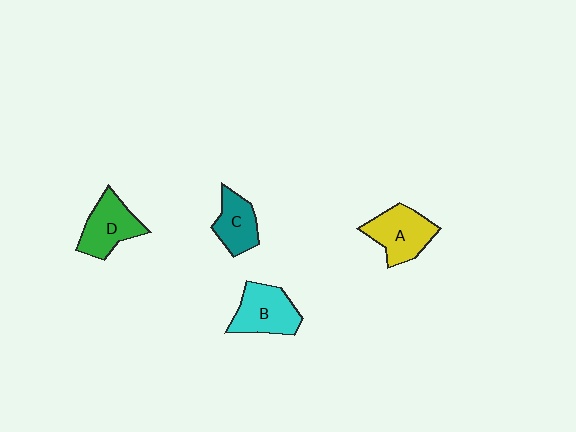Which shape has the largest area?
Shape A (yellow).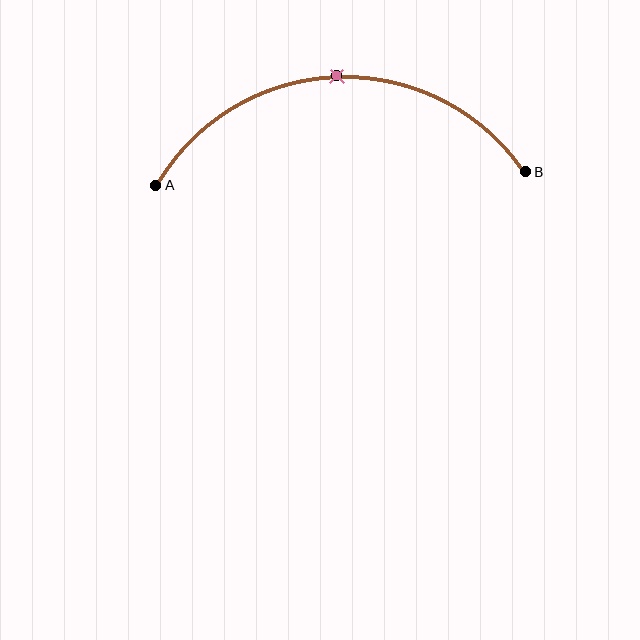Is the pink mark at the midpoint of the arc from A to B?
Yes. The pink mark lies on the arc at equal arc-length from both A and B — it is the arc midpoint.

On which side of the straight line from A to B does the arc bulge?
The arc bulges above the straight line connecting A and B.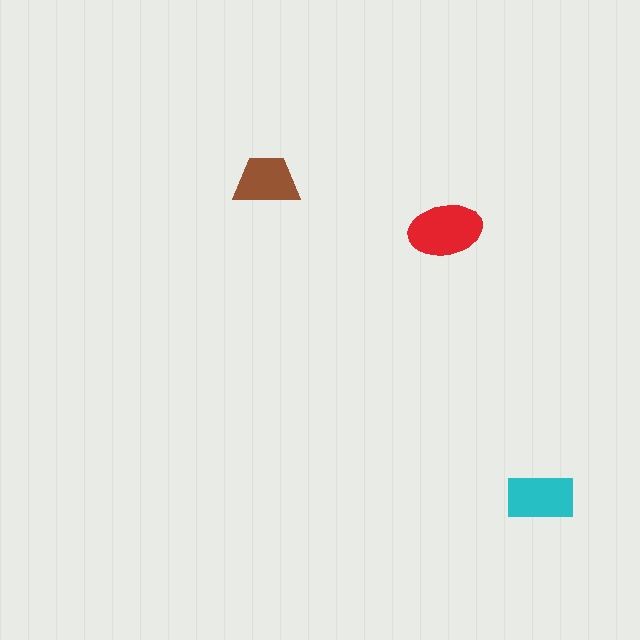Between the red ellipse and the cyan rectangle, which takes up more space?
The red ellipse.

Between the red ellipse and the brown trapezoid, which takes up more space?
The red ellipse.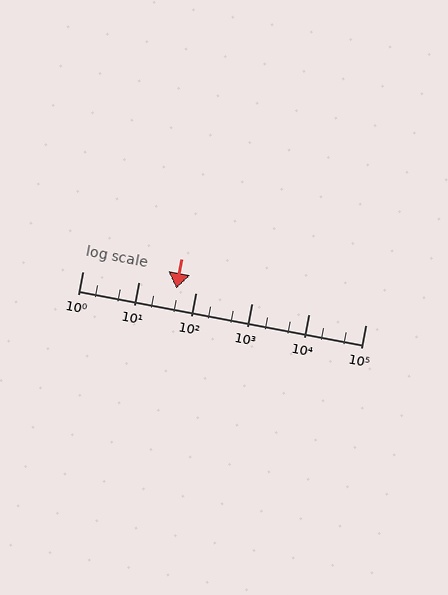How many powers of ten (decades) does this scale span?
The scale spans 5 decades, from 1 to 100000.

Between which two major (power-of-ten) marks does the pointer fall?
The pointer is between 10 and 100.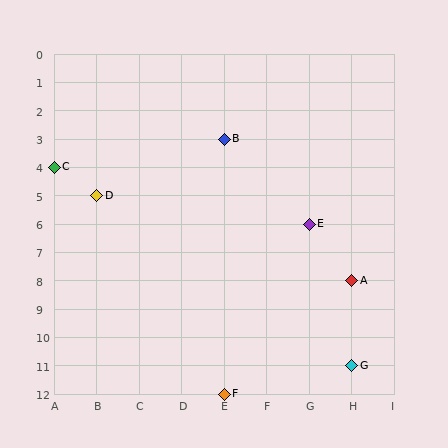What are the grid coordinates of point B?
Point B is at grid coordinates (E, 3).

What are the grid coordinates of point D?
Point D is at grid coordinates (B, 5).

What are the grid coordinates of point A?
Point A is at grid coordinates (H, 8).